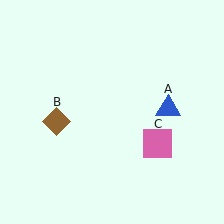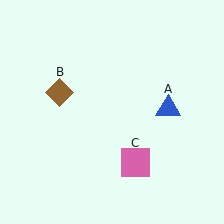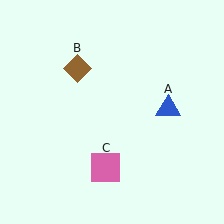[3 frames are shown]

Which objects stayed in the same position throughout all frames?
Blue triangle (object A) remained stationary.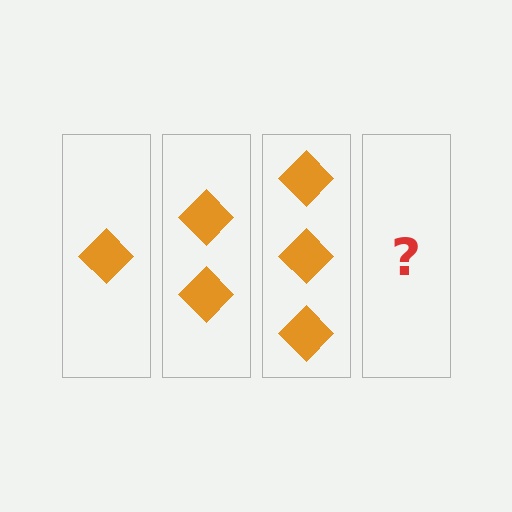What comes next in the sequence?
The next element should be 4 diamonds.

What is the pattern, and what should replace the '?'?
The pattern is that each step adds one more diamond. The '?' should be 4 diamonds.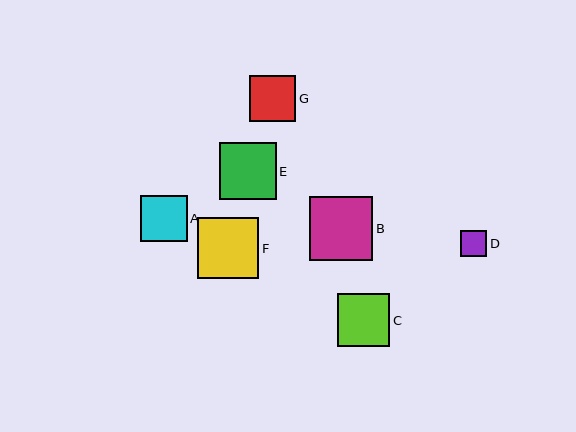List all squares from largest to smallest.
From largest to smallest: B, F, E, C, G, A, D.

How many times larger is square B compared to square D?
Square B is approximately 2.5 times the size of square D.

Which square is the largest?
Square B is the largest with a size of approximately 63 pixels.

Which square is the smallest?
Square D is the smallest with a size of approximately 26 pixels.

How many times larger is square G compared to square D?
Square G is approximately 1.8 times the size of square D.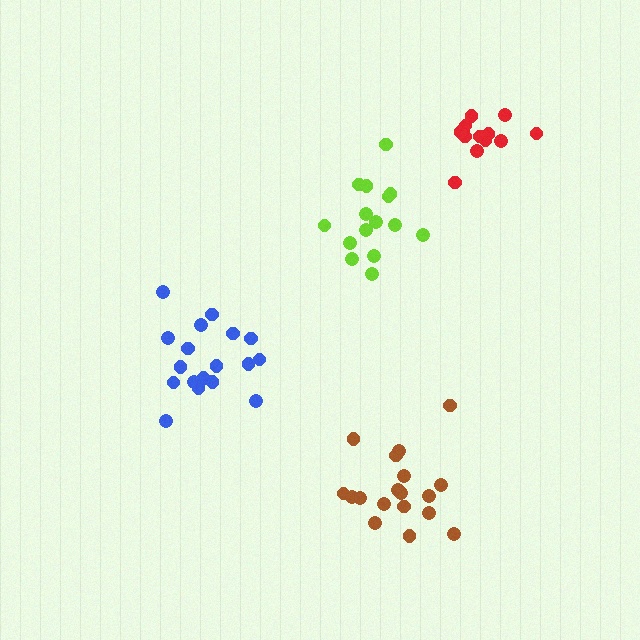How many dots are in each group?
Group 1: 18 dots, Group 2: 15 dots, Group 3: 18 dots, Group 4: 13 dots (64 total).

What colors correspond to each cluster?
The clusters are colored: brown, lime, blue, red.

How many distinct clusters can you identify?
There are 4 distinct clusters.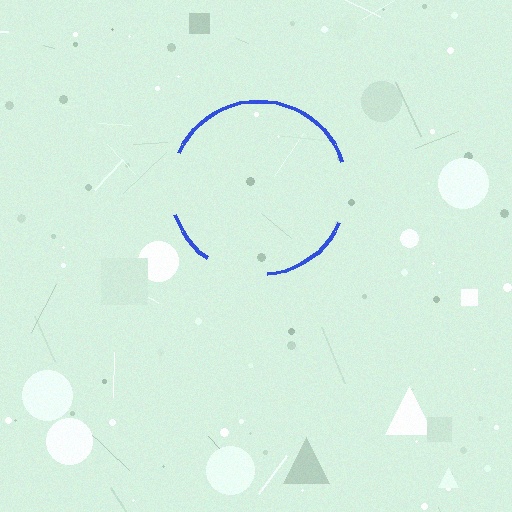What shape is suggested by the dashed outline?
The dashed outline suggests a circle.